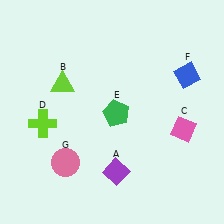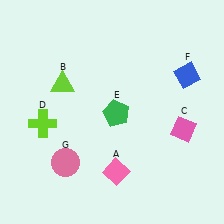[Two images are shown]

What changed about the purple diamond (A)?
In Image 1, A is purple. In Image 2, it changed to pink.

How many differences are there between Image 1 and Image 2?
There is 1 difference between the two images.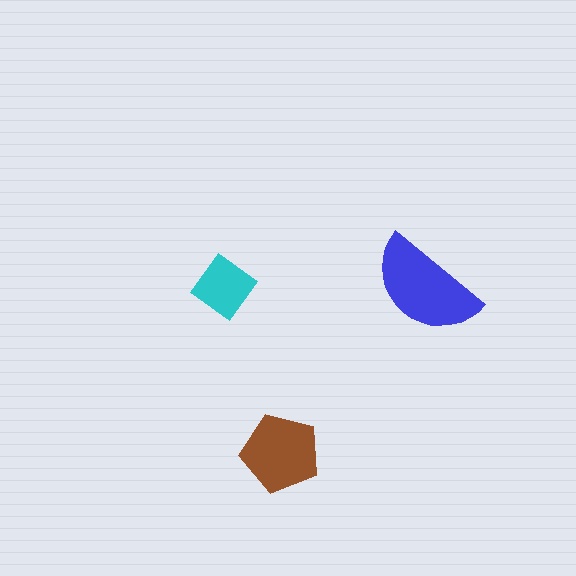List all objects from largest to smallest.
The blue semicircle, the brown pentagon, the cyan diamond.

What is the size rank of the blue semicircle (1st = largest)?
1st.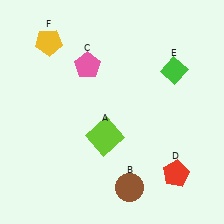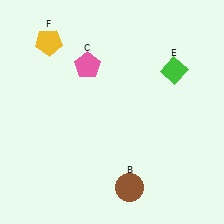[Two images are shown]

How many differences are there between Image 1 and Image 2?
There are 2 differences between the two images.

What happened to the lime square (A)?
The lime square (A) was removed in Image 2. It was in the bottom-left area of Image 1.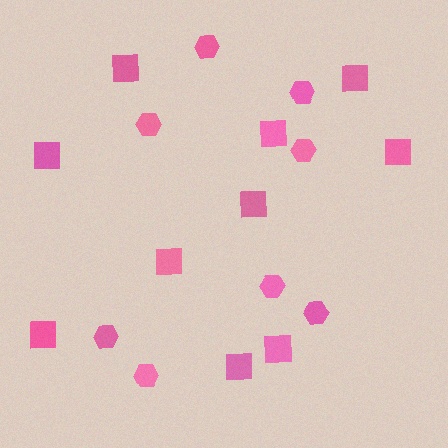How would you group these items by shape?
There are 2 groups: one group of hexagons (8) and one group of squares (10).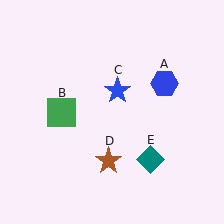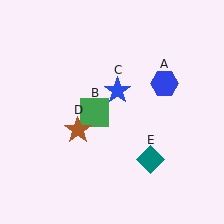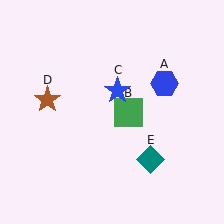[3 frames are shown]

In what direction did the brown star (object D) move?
The brown star (object D) moved up and to the left.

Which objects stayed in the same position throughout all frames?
Blue hexagon (object A) and blue star (object C) and teal diamond (object E) remained stationary.